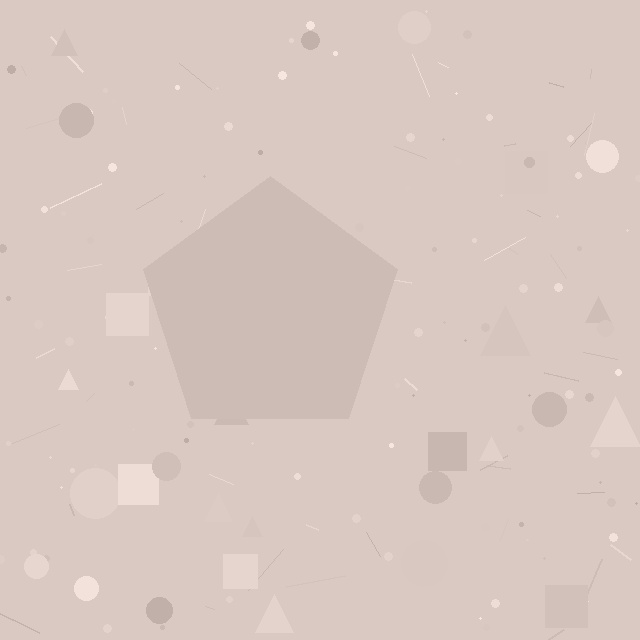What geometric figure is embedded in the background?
A pentagon is embedded in the background.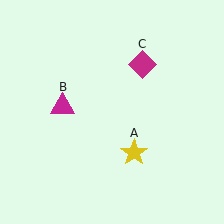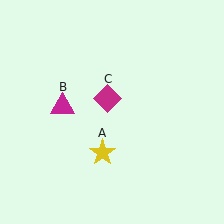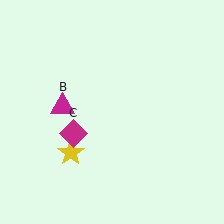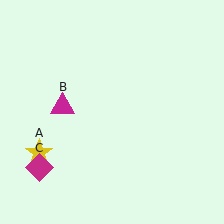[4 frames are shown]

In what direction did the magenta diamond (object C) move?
The magenta diamond (object C) moved down and to the left.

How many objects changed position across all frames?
2 objects changed position: yellow star (object A), magenta diamond (object C).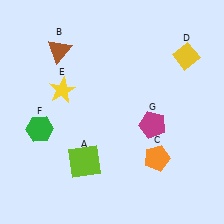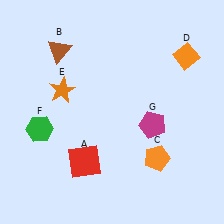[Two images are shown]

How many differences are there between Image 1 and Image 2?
There are 3 differences between the two images.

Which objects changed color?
A changed from lime to red. D changed from yellow to orange. E changed from yellow to orange.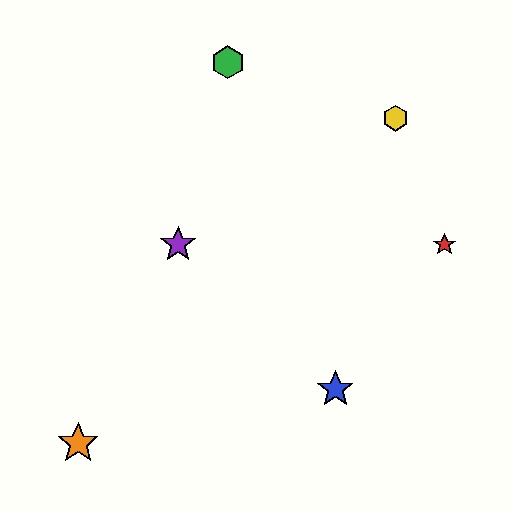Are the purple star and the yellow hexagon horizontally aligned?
No, the purple star is at y≈244 and the yellow hexagon is at y≈118.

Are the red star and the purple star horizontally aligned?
Yes, both are at y≈244.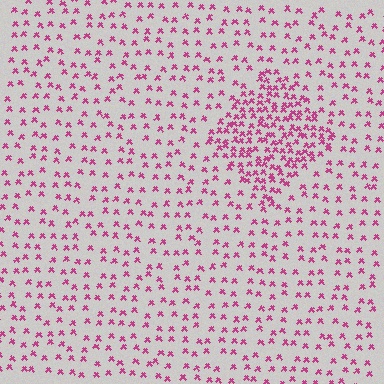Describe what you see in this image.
The image contains small magenta elements arranged at two different densities. A diamond-shaped region is visible where the elements are more densely packed than the surrounding area.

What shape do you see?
I see a diamond.